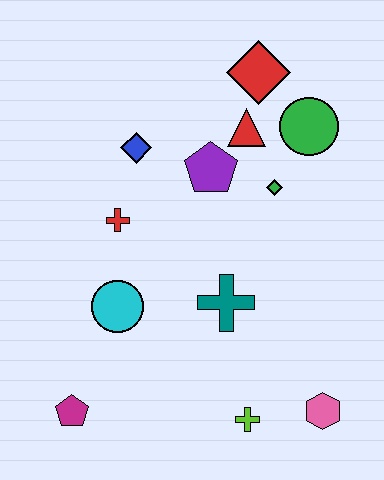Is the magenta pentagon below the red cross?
Yes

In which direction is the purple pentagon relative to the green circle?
The purple pentagon is to the left of the green circle.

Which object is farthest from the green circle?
The magenta pentagon is farthest from the green circle.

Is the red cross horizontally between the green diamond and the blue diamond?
No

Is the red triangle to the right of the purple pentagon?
Yes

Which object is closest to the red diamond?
The red triangle is closest to the red diamond.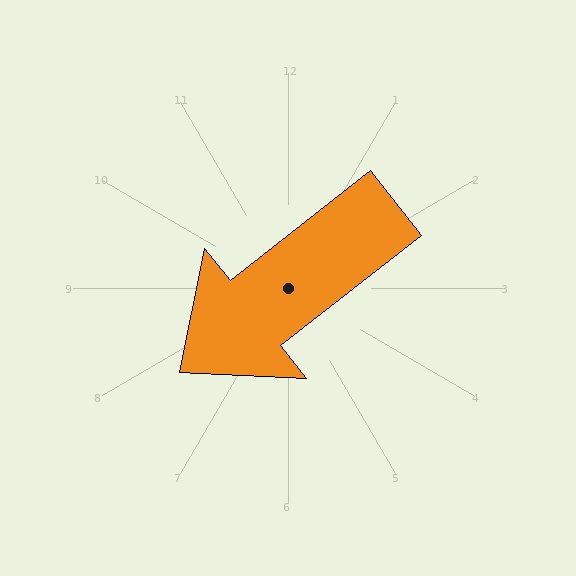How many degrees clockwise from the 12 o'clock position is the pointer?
Approximately 232 degrees.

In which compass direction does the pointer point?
Southwest.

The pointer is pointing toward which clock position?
Roughly 8 o'clock.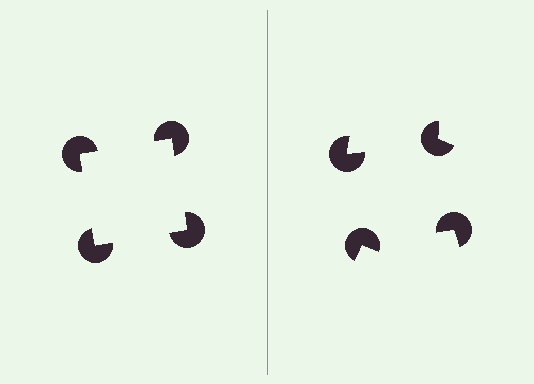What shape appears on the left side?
An illusory square.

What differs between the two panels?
The pac-man discs are positioned identically on both sides; only the wedge orientations differ. On the left they align to a square; on the right they are misaligned.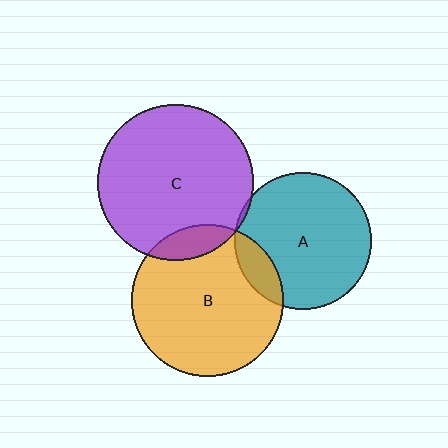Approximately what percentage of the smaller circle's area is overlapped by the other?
Approximately 10%.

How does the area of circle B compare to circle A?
Approximately 1.3 times.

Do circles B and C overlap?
Yes.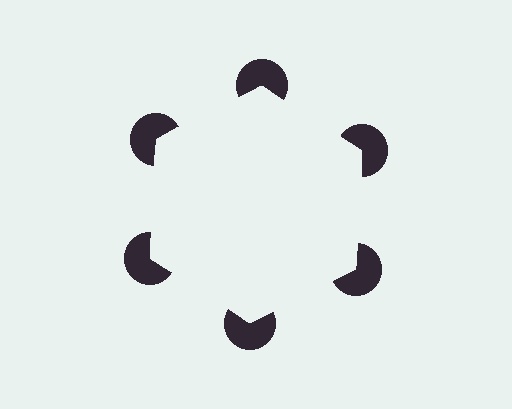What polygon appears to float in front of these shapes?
An illusory hexagon — its edges are inferred from the aligned wedge cuts in the pac-man discs, not physically drawn.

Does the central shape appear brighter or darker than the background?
It typically appears slightly brighter than the background, even though no actual brightness change is drawn.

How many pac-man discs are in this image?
There are 6 — one at each vertex of the illusory hexagon.